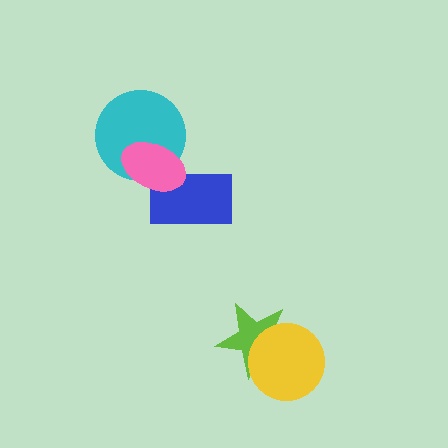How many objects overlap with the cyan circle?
1 object overlaps with the cyan circle.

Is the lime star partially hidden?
Yes, it is partially covered by another shape.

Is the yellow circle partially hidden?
No, no other shape covers it.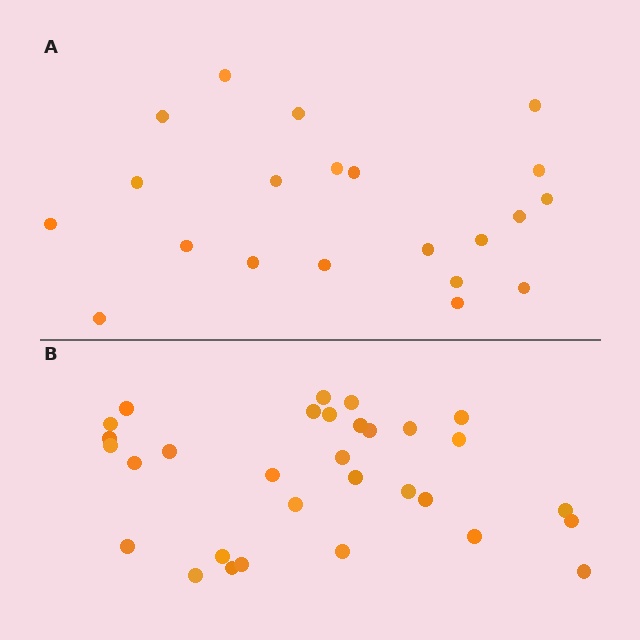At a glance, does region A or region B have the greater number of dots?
Region B (the bottom region) has more dots.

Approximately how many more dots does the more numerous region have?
Region B has roughly 10 or so more dots than region A.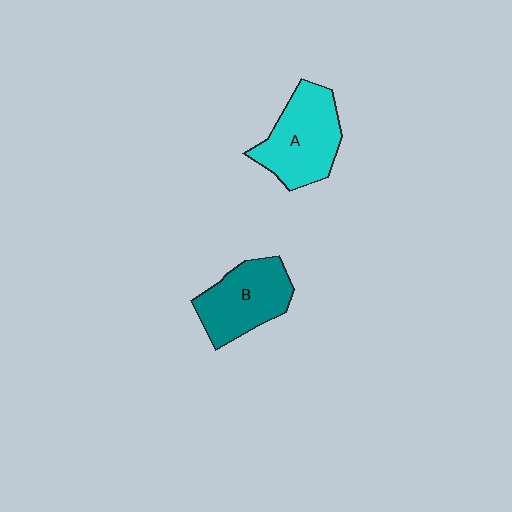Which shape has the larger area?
Shape A (cyan).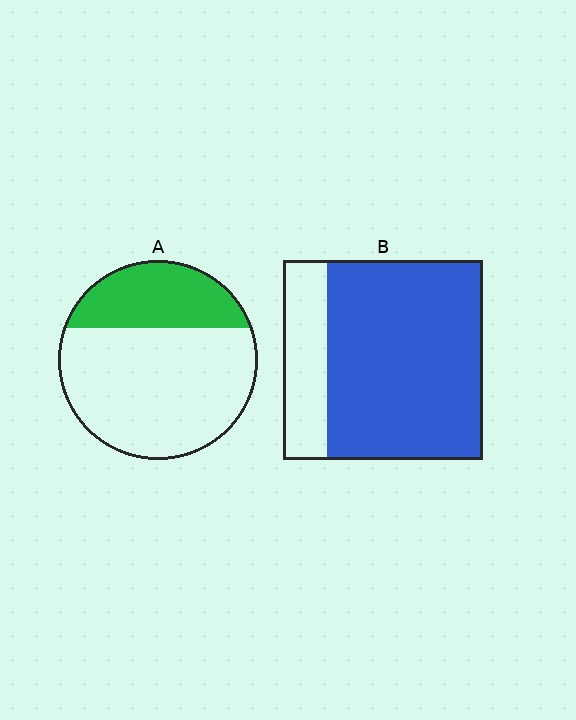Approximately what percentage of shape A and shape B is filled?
A is approximately 30% and B is approximately 80%.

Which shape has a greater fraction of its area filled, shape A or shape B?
Shape B.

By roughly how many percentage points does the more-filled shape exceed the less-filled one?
By roughly 50 percentage points (B over A).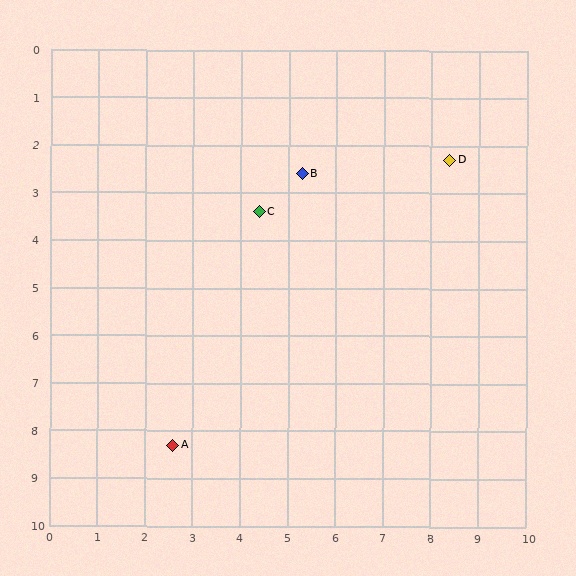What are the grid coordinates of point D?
Point D is at approximately (8.4, 2.3).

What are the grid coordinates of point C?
Point C is at approximately (4.4, 3.4).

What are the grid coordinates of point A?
Point A is at approximately (2.6, 8.3).